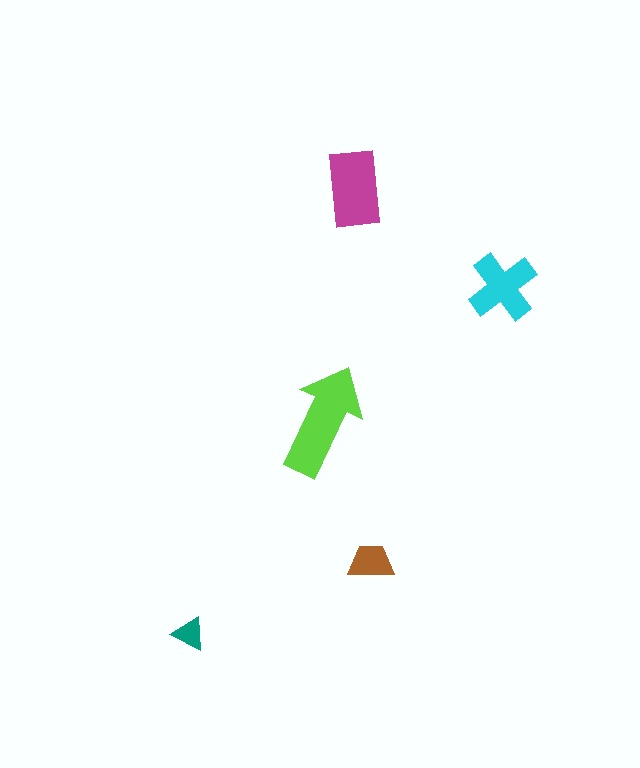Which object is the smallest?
The teal triangle.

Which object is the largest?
The lime arrow.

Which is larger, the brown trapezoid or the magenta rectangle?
The magenta rectangle.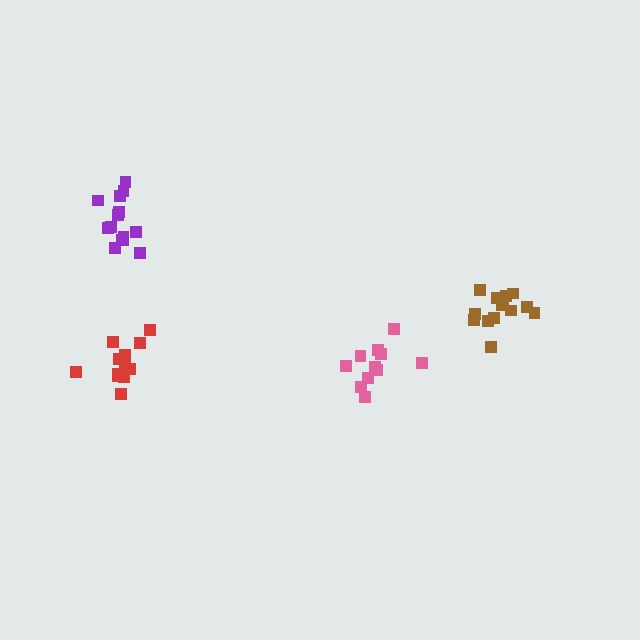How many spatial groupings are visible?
There are 4 spatial groupings.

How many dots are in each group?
Group 1: 12 dots, Group 2: 14 dots, Group 3: 11 dots, Group 4: 14 dots (51 total).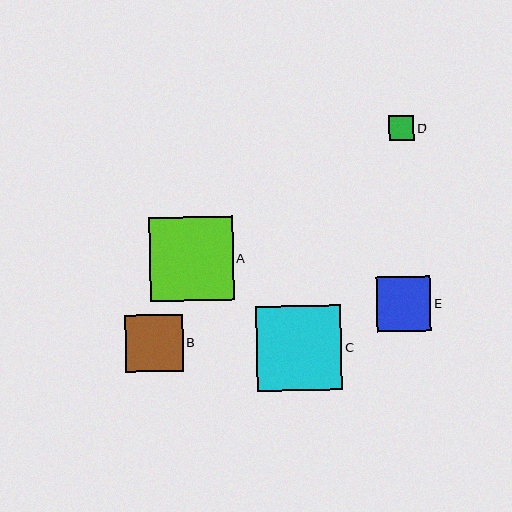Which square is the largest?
Square C is the largest with a size of approximately 85 pixels.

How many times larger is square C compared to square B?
Square C is approximately 1.5 times the size of square B.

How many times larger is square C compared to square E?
Square C is approximately 1.6 times the size of square E.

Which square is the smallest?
Square D is the smallest with a size of approximately 25 pixels.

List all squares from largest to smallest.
From largest to smallest: C, A, B, E, D.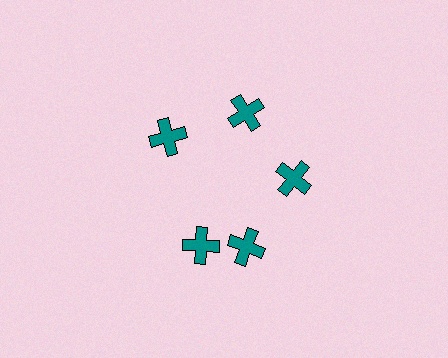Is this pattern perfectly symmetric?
No. The 5 teal crosses are arranged in a ring, but one element near the 8 o'clock position is rotated out of alignment along the ring, breaking the 5-fold rotational symmetry.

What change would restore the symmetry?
The symmetry would be restored by rotating it back into even spacing with its neighbors so that all 5 crosses sit at equal angles and equal distance from the center.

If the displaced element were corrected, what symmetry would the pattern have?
It would have 5-fold rotational symmetry — the pattern would map onto itself every 72 degrees.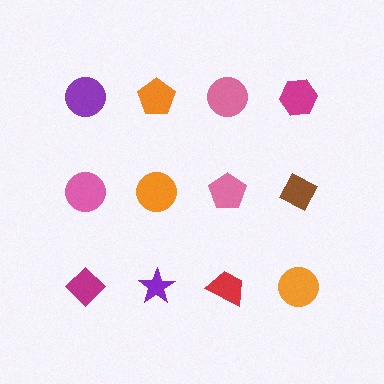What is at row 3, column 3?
A red trapezoid.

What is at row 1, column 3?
A pink circle.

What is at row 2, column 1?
A pink circle.